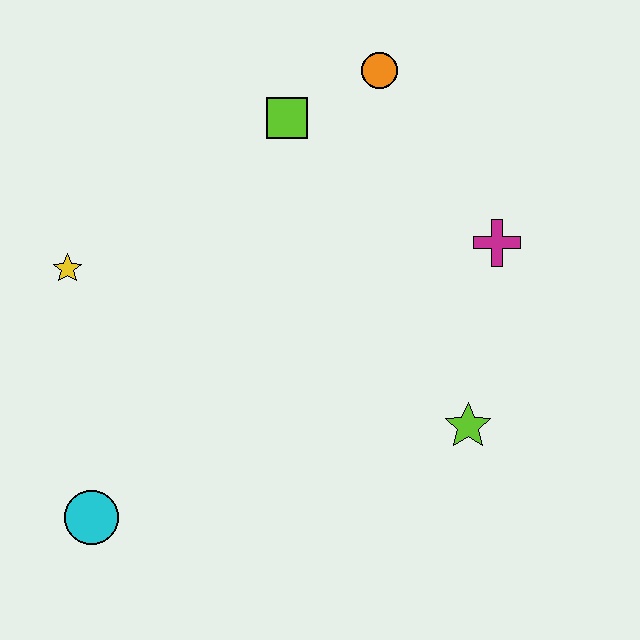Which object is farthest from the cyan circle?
The orange circle is farthest from the cyan circle.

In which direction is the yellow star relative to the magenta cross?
The yellow star is to the left of the magenta cross.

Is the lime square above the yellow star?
Yes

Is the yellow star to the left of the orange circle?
Yes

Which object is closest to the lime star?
The magenta cross is closest to the lime star.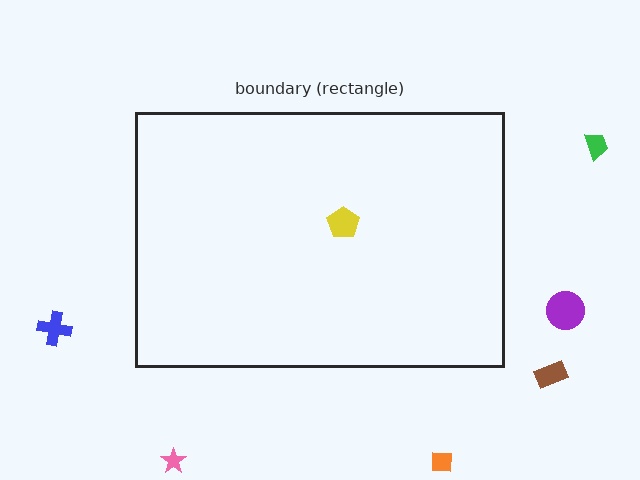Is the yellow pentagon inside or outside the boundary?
Inside.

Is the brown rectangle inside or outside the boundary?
Outside.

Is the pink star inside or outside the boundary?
Outside.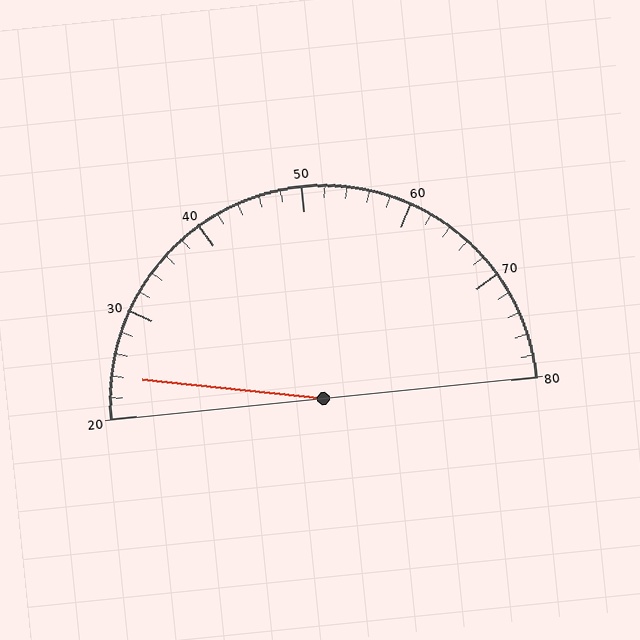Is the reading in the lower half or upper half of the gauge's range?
The reading is in the lower half of the range (20 to 80).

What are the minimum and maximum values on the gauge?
The gauge ranges from 20 to 80.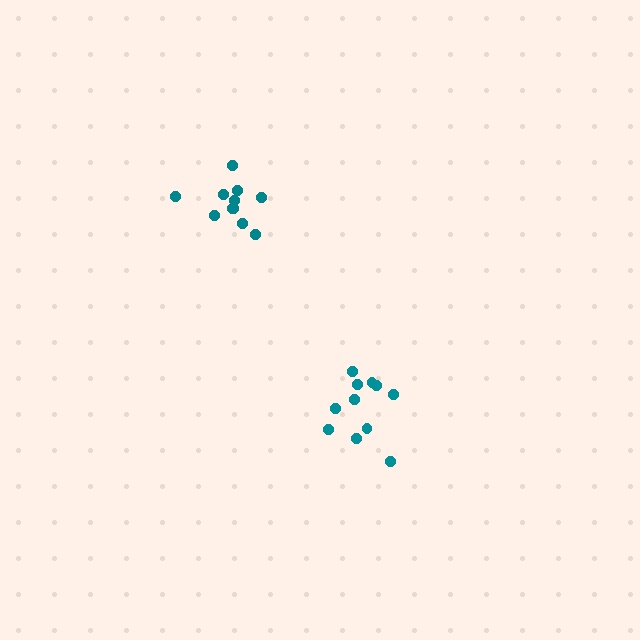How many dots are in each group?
Group 1: 11 dots, Group 2: 11 dots (22 total).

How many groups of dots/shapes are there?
There are 2 groups.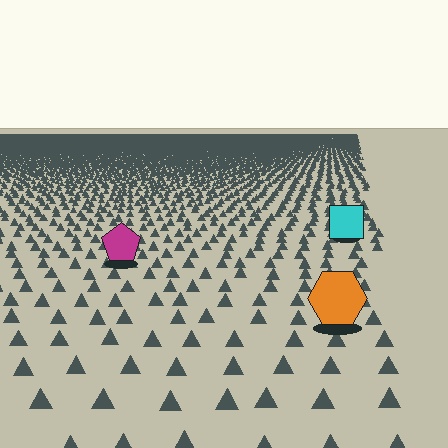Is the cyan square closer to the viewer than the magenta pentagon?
No. The magenta pentagon is closer — you can tell from the texture gradient: the ground texture is coarser near it.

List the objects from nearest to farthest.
From nearest to farthest: the orange hexagon, the magenta pentagon, the cyan square.